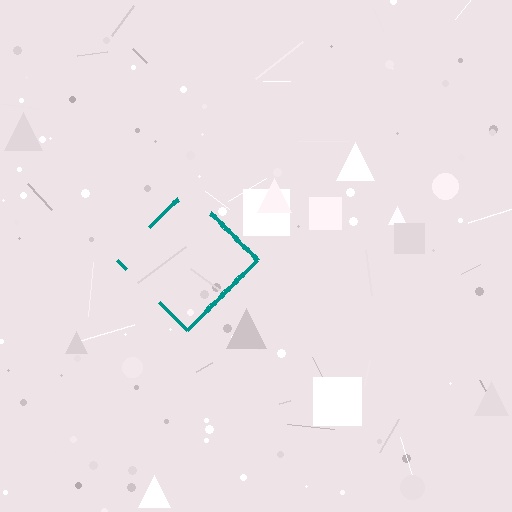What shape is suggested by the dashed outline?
The dashed outline suggests a diamond.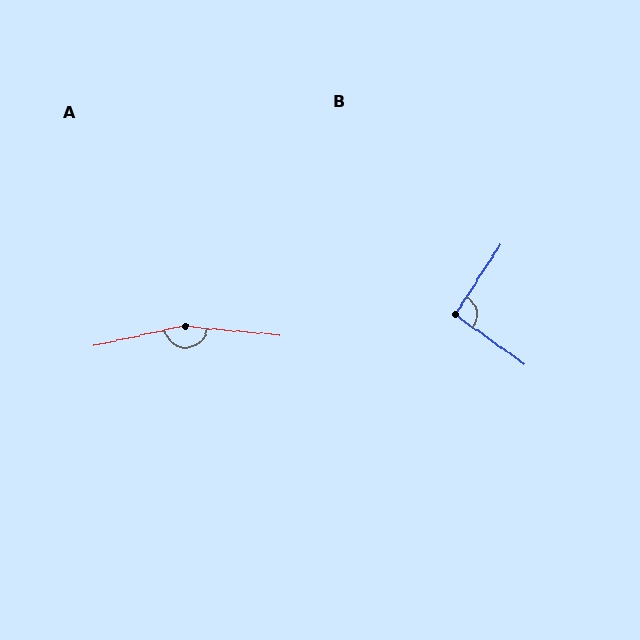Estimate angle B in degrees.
Approximately 92 degrees.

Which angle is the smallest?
B, at approximately 92 degrees.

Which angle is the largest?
A, at approximately 162 degrees.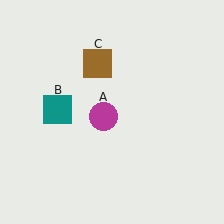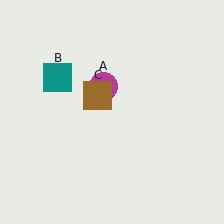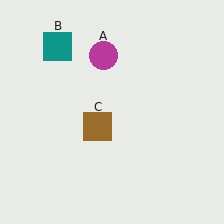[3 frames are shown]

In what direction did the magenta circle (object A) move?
The magenta circle (object A) moved up.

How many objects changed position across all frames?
3 objects changed position: magenta circle (object A), teal square (object B), brown square (object C).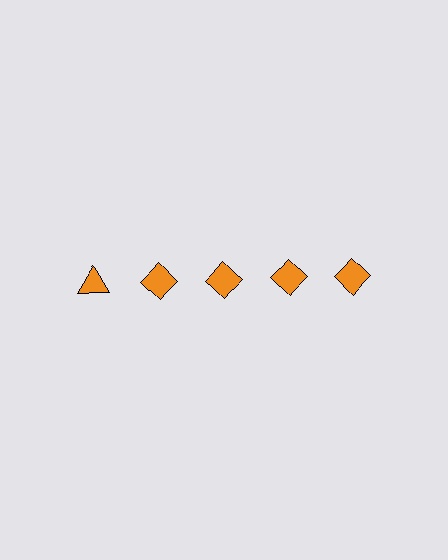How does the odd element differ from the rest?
It has a different shape: triangle instead of diamond.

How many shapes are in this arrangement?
There are 5 shapes arranged in a grid pattern.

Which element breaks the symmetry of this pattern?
The orange triangle in the top row, leftmost column breaks the symmetry. All other shapes are orange diamonds.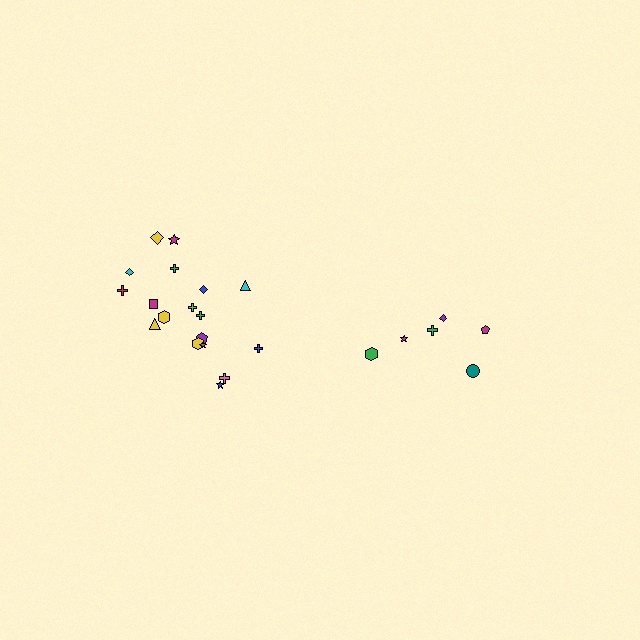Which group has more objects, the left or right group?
The left group.